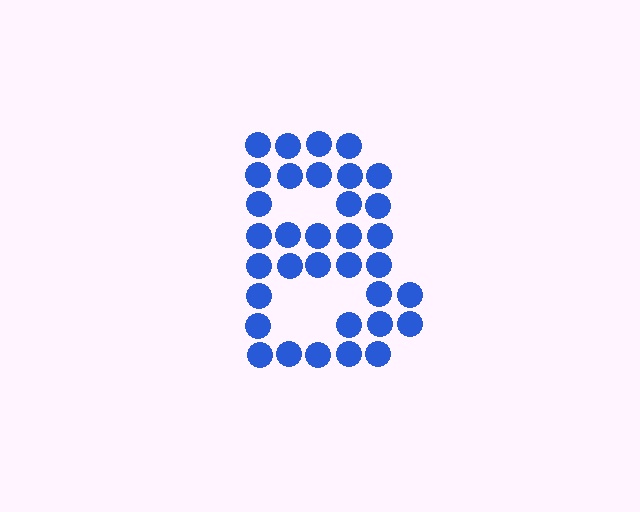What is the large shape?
The large shape is the letter B.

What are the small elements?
The small elements are circles.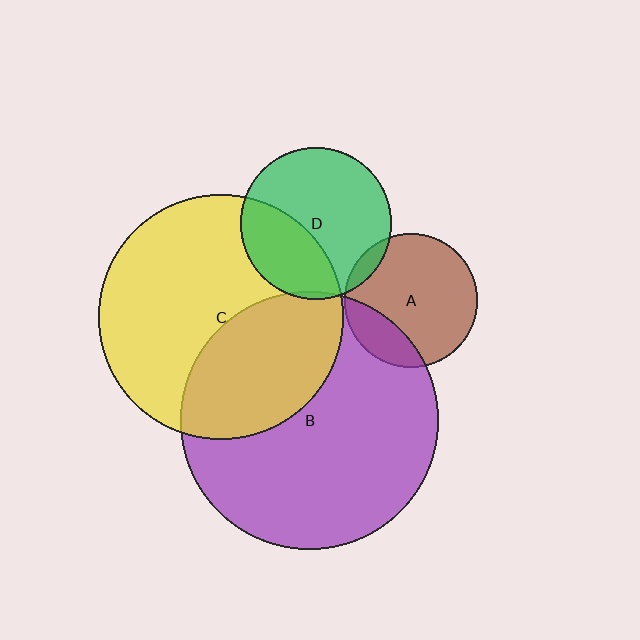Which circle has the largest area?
Circle B (purple).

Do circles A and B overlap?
Yes.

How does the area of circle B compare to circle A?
Approximately 3.7 times.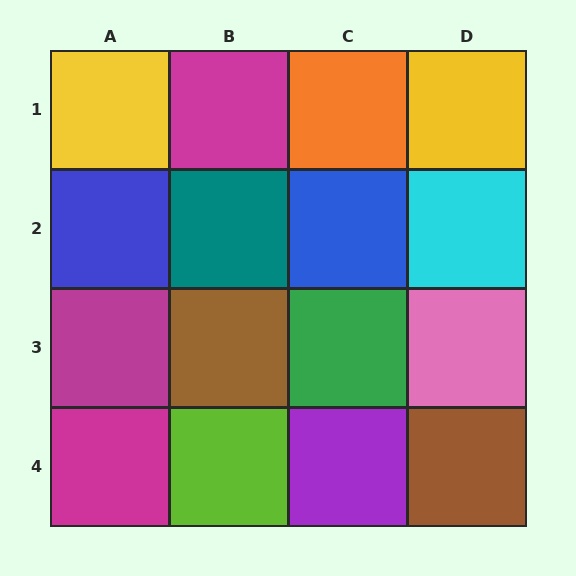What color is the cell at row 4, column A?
Magenta.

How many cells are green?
1 cell is green.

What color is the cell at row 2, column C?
Blue.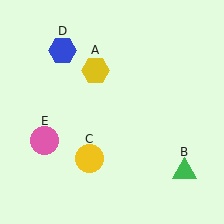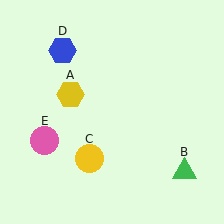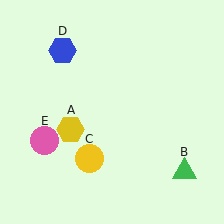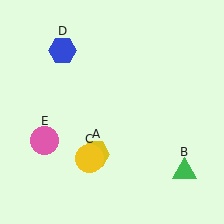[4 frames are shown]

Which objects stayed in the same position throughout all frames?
Green triangle (object B) and yellow circle (object C) and blue hexagon (object D) and pink circle (object E) remained stationary.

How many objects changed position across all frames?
1 object changed position: yellow hexagon (object A).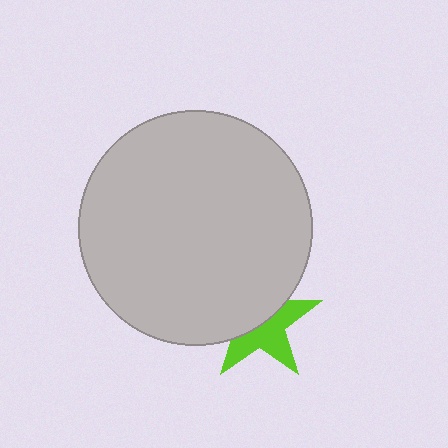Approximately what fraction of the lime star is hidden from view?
Roughly 50% of the lime star is hidden behind the light gray circle.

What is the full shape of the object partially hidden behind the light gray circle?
The partially hidden object is a lime star.